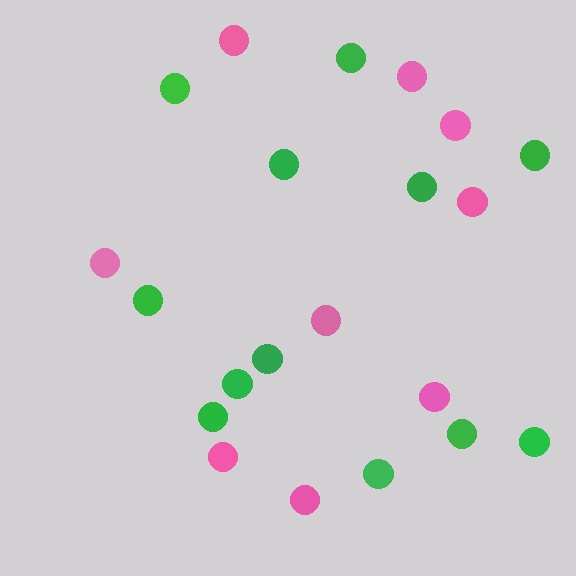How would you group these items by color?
There are 2 groups: one group of pink circles (9) and one group of green circles (12).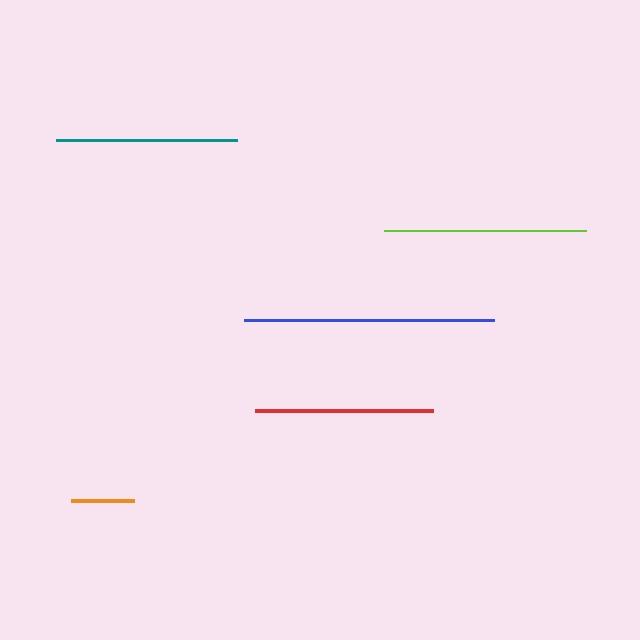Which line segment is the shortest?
The orange line is the shortest at approximately 63 pixels.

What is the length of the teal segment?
The teal segment is approximately 180 pixels long.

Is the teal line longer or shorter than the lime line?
The lime line is longer than the teal line.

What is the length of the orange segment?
The orange segment is approximately 63 pixels long.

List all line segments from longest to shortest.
From longest to shortest: blue, lime, teal, red, orange.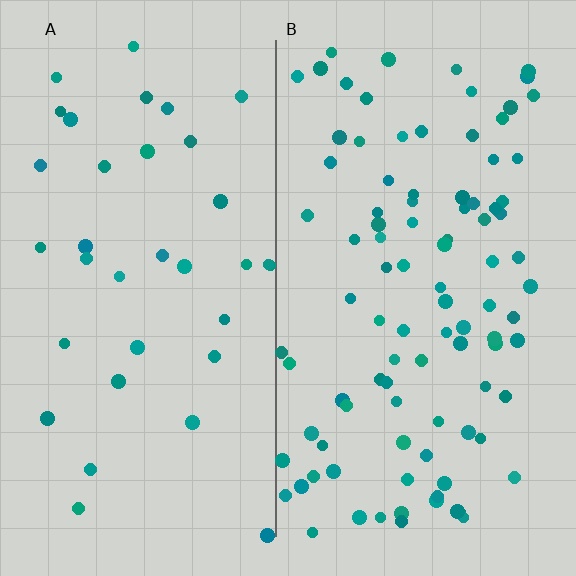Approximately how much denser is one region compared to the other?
Approximately 2.7× — region B over region A.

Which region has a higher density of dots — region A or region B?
B (the right).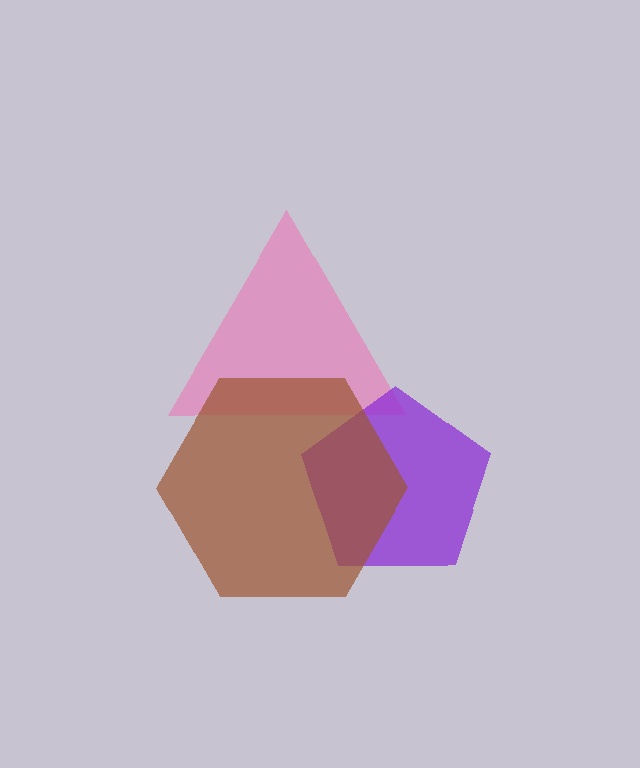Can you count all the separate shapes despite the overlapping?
Yes, there are 3 separate shapes.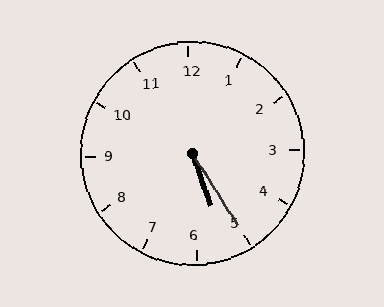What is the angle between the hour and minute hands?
Approximately 12 degrees.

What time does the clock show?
5:25.